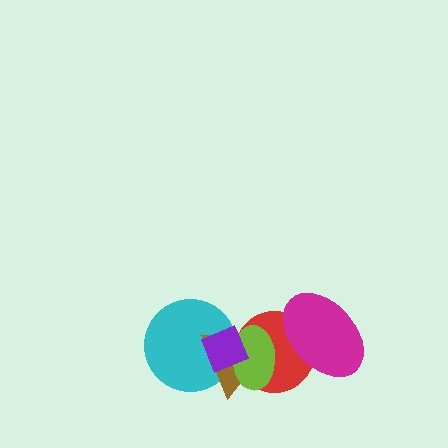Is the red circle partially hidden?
Yes, it is partially covered by another shape.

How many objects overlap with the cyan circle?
3 objects overlap with the cyan circle.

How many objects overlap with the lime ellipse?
4 objects overlap with the lime ellipse.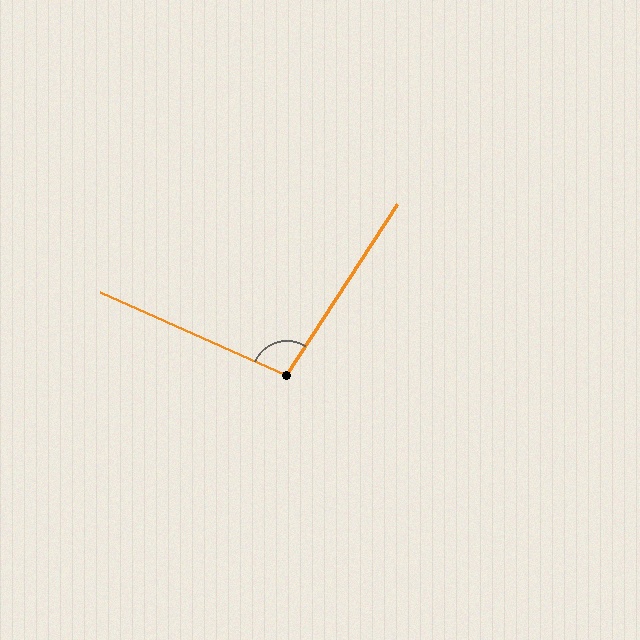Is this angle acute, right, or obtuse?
It is obtuse.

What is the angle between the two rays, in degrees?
Approximately 99 degrees.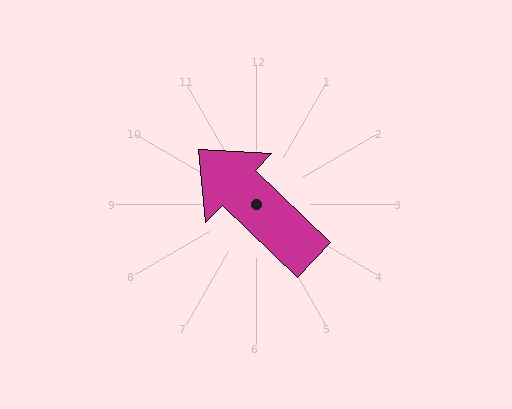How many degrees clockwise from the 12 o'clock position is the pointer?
Approximately 314 degrees.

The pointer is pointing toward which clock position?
Roughly 10 o'clock.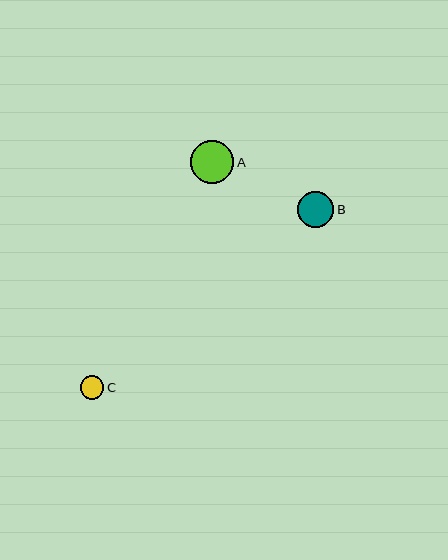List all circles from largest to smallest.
From largest to smallest: A, B, C.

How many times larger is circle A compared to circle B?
Circle A is approximately 1.2 times the size of circle B.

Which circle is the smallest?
Circle C is the smallest with a size of approximately 23 pixels.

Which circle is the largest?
Circle A is the largest with a size of approximately 43 pixels.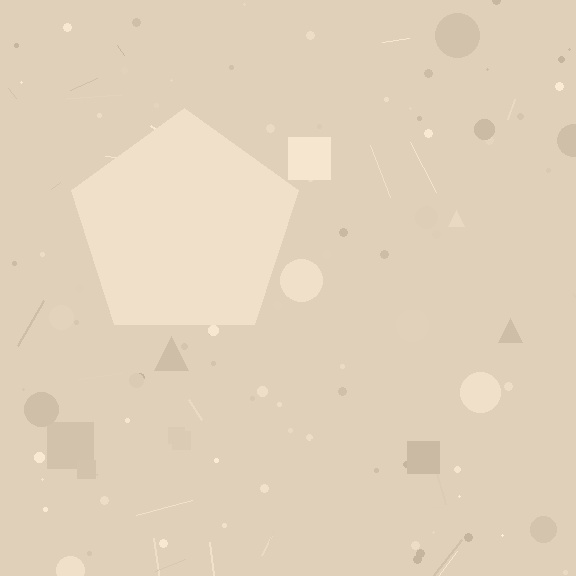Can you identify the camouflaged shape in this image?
The camouflaged shape is a pentagon.